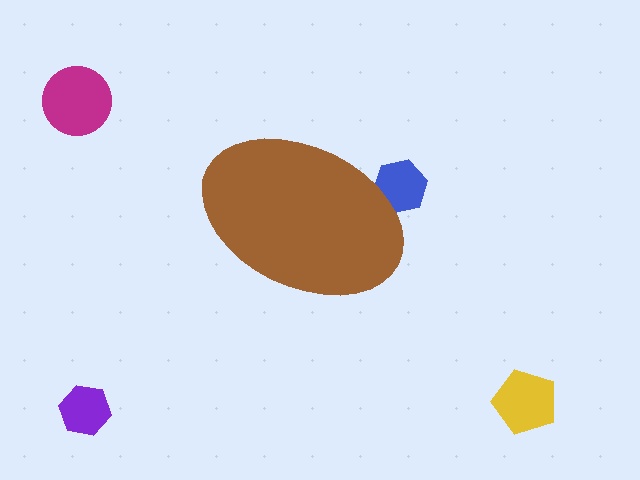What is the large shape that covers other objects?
A brown ellipse.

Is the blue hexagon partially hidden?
Yes, the blue hexagon is partially hidden behind the brown ellipse.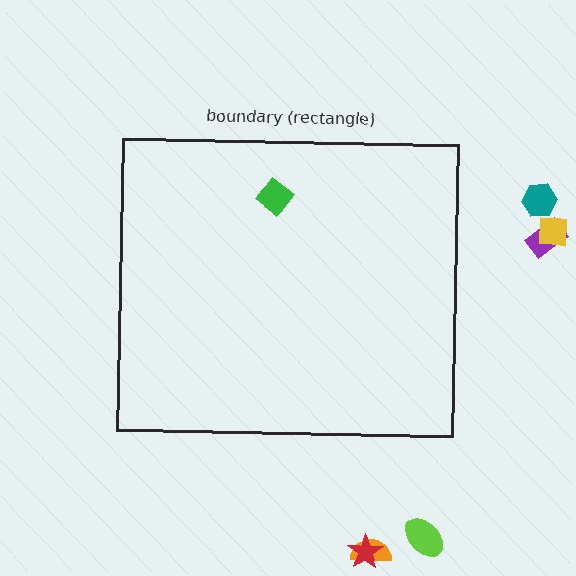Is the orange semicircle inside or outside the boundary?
Outside.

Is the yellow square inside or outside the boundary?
Outside.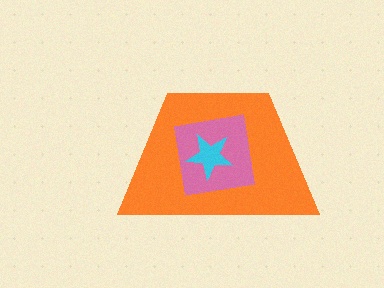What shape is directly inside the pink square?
The cyan star.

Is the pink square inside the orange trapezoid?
Yes.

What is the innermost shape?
The cyan star.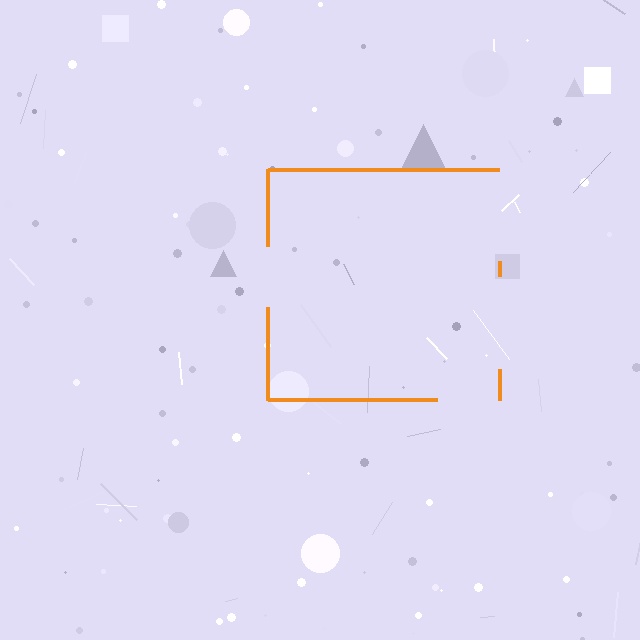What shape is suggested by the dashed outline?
The dashed outline suggests a square.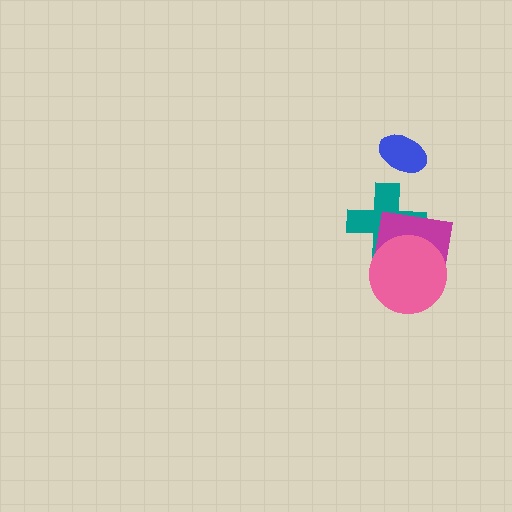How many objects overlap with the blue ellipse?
0 objects overlap with the blue ellipse.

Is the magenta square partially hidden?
Yes, it is partially covered by another shape.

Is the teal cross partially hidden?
Yes, it is partially covered by another shape.